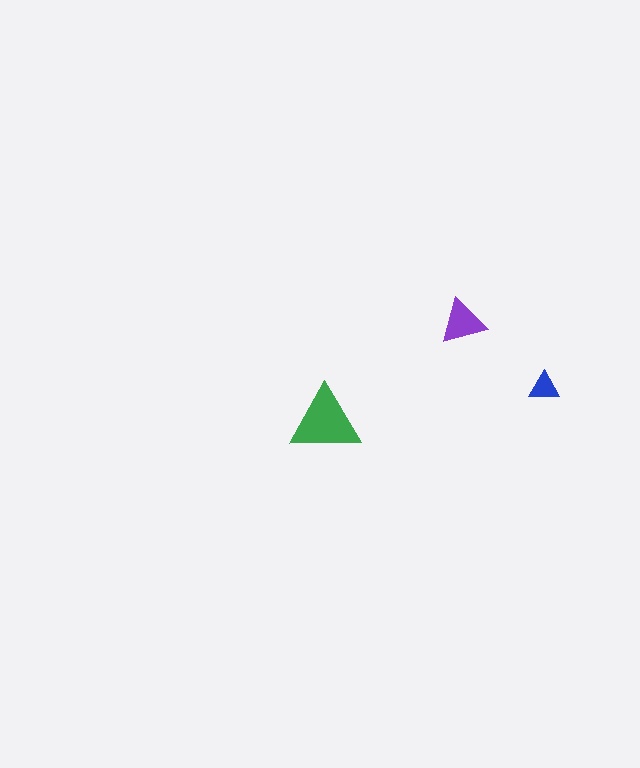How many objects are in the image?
There are 3 objects in the image.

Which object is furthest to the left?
The green triangle is leftmost.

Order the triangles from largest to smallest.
the green one, the purple one, the blue one.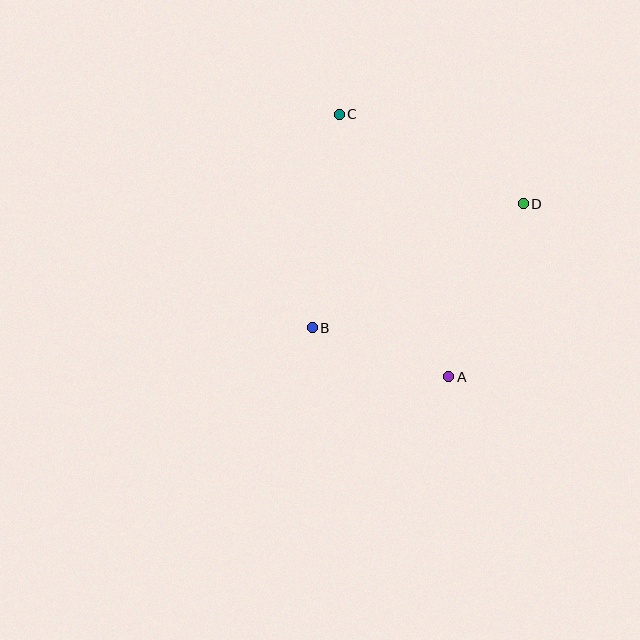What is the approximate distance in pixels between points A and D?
The distance between A and D is approximately 189 pixels.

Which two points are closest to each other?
Points A and B are closest to each other.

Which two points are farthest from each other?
Points A and C are farthest from each other.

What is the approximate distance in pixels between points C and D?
The distance between C and D is approximately 204 pixels.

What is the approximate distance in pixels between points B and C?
The distance between B and C is approximately 215 pixels.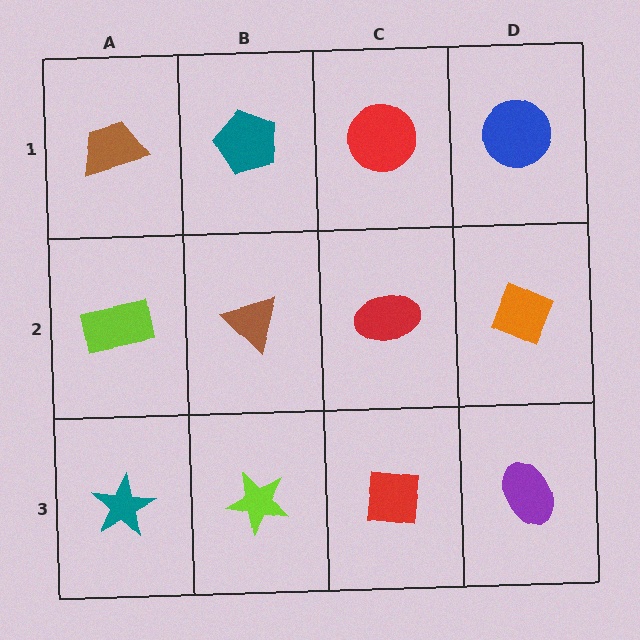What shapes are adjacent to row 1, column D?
An orange diamond (row 2, column D), a red circle (row 1, column C).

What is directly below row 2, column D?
A purple ellipse.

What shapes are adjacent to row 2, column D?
A blue circle (row 1, column D), a purple ellipse (row 3, column D), a red ellipse (row 2, column C).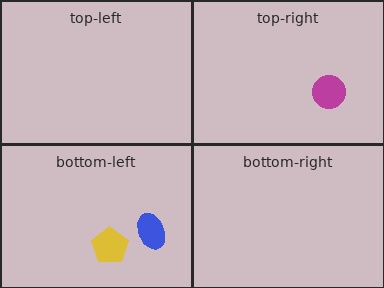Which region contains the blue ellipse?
The bottom-left region.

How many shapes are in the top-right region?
1.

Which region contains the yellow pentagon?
The bottom-left region.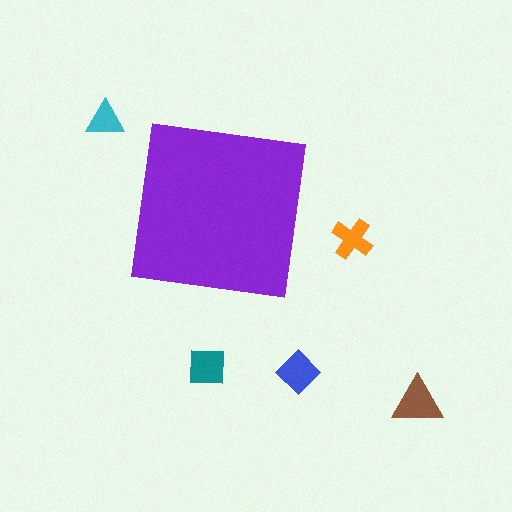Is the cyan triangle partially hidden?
No, the cyan triangle is fully visible.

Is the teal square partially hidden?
No, the teal square is fully visible.